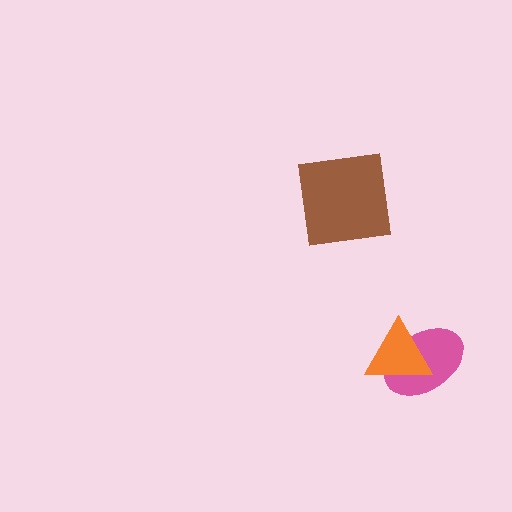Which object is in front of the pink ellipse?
The orange triangle is in front of the pink ellipse.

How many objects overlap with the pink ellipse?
1 object overlaps with the pink ellipse.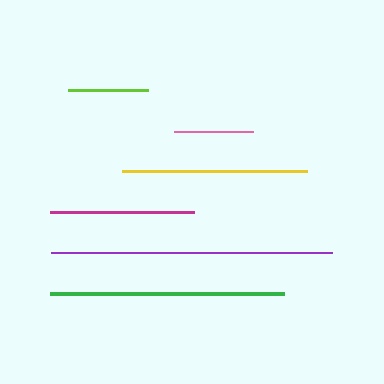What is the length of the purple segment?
The purple segment is approximately 282 pixels long.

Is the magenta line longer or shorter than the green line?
The green line is longer than the magenta line.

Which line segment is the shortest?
The pink line is the shortest at approximately 79 pixels.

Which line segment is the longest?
The purple line is the longest at approximately 282 pixels.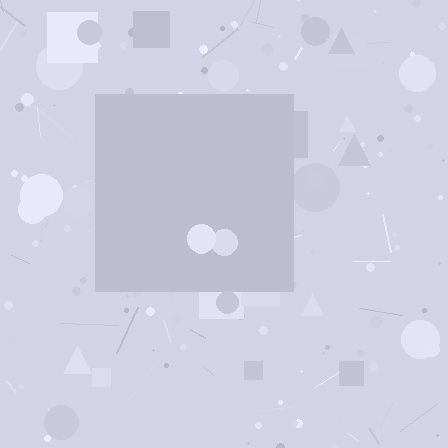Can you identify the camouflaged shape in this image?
The camouflaged shape is a square.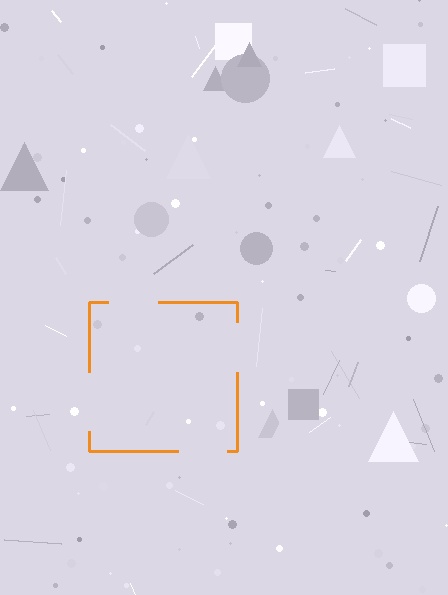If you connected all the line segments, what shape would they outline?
They would outline a square.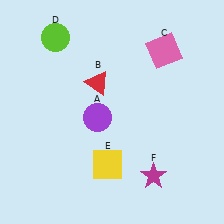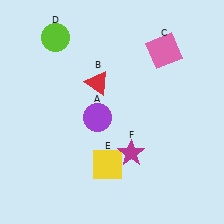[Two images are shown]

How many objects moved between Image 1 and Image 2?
1 object moved between the two images.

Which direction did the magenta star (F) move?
The magenta star (F) moved up.